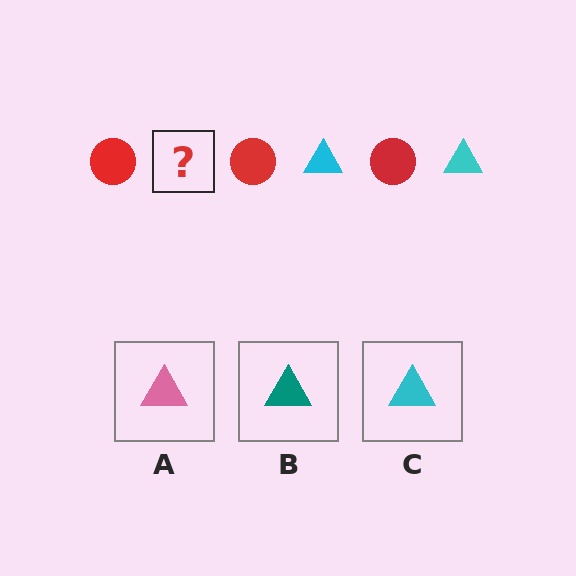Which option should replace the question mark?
Option C.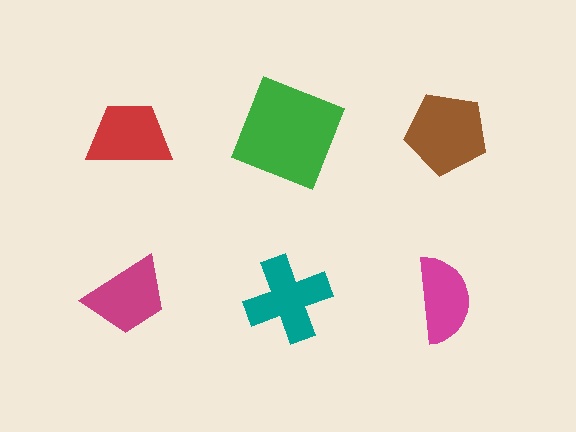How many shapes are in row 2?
3 shapes.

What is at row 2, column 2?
A teal cross.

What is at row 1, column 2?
A green square.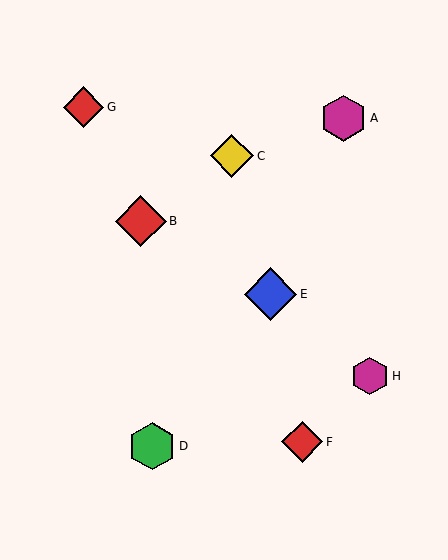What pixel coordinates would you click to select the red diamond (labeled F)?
Click at (302, 442) to select the red diamond F.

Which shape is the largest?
The blue diamond (labeled E) is the largest.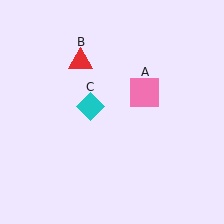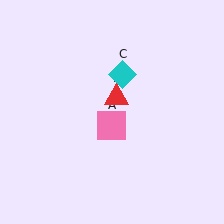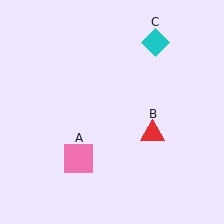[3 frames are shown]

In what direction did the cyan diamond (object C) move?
The cyan diamond (object C) moved up and to the right.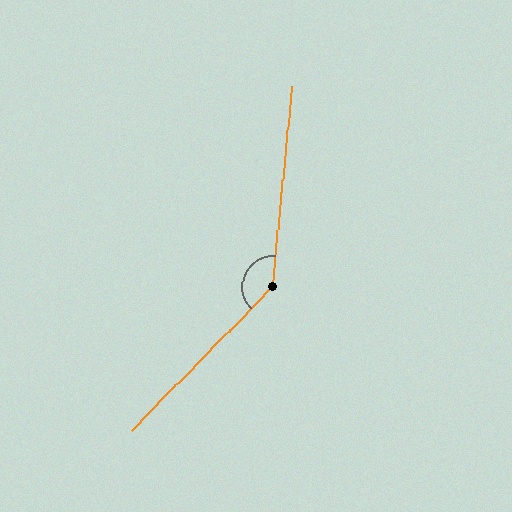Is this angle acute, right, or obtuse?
It is obtuse.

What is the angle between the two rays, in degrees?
Approximately 141 degrees.